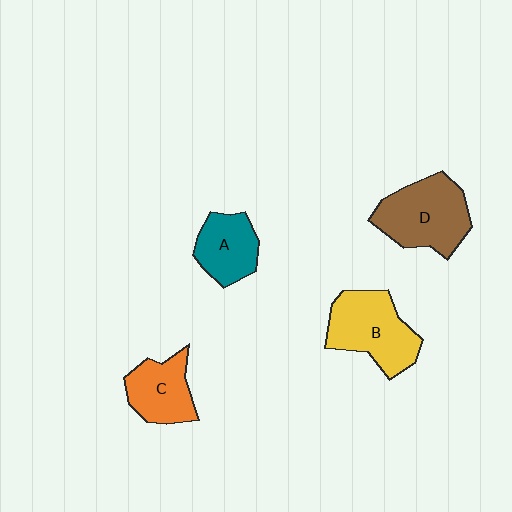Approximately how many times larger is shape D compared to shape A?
Approximately 1.5 times.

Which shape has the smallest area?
Shape A (teal).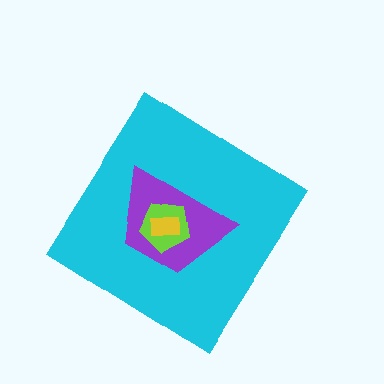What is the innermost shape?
The yellow rectangle.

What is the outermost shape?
The cyan diamond.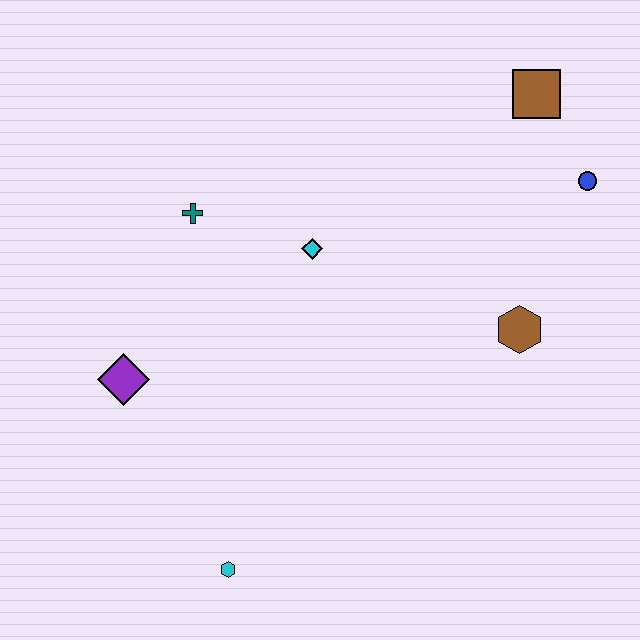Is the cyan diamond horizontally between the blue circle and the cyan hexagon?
Yes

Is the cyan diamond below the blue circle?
Yes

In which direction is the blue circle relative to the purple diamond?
The blue circle is to the right of the purple diamond.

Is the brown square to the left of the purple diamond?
No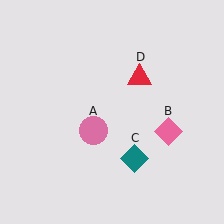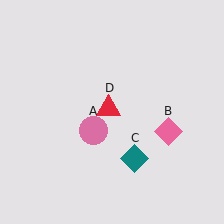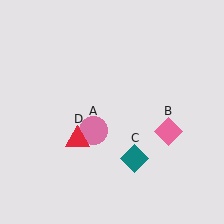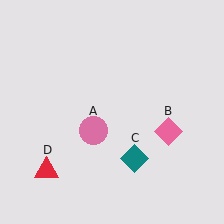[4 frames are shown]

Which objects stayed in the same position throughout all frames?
Pink circle (object A) and pink diamond (object B) and teal diamond (object C) remained stationary.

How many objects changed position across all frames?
1 object changed position: red triangle (object D).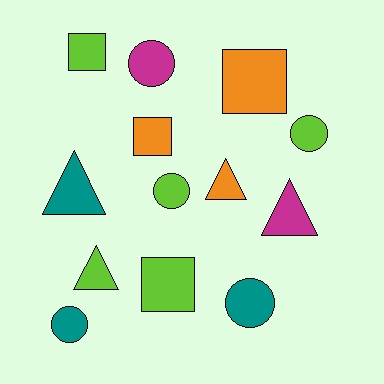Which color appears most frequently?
Lime, with 5 objects.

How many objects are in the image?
There are 13 objects.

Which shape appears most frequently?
Circle, with 5 objects.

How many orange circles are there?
There are no orange circles.